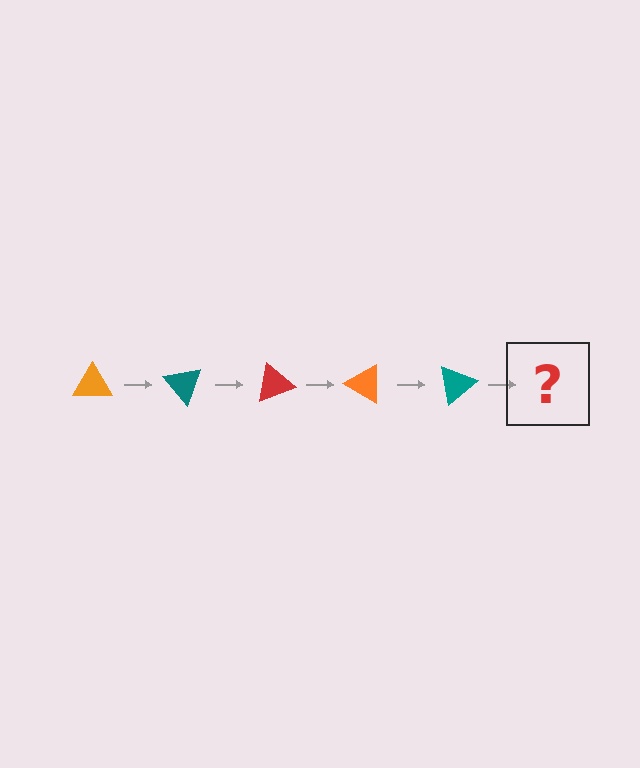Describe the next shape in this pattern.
It should be a red triangle, rotated 250 degrees from the start.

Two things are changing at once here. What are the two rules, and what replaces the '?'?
The two rules are that it rotates 50 degrees each step and the color cycles through orange, teal, and red. The '?' should be a red triangle, rotated 250 degrees from the start.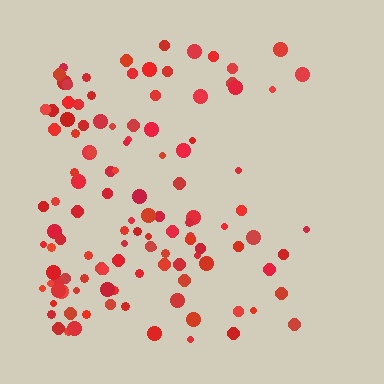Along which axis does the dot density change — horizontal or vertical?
Horizontal.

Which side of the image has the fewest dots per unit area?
The right.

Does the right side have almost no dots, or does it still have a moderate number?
Still a moderate number, just noticeably fewer than the left.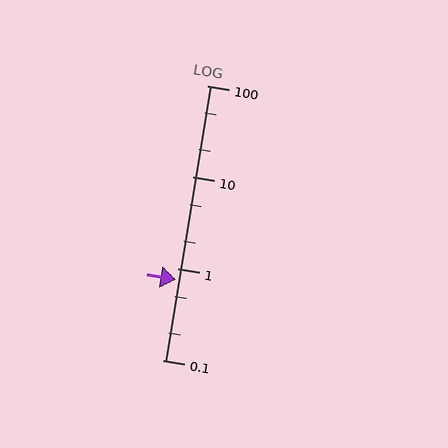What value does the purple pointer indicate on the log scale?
The pointer indicates approximately 0.75.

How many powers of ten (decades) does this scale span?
The scale spans 3 decades, from 0.1 to 100.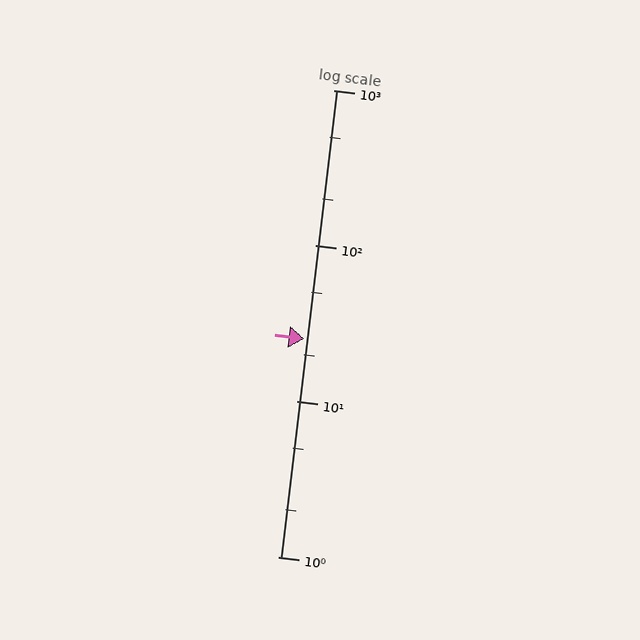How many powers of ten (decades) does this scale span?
The scale spans 3 decades, from 1 to 1000.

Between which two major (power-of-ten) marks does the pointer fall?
The pointer is between 10 and 100.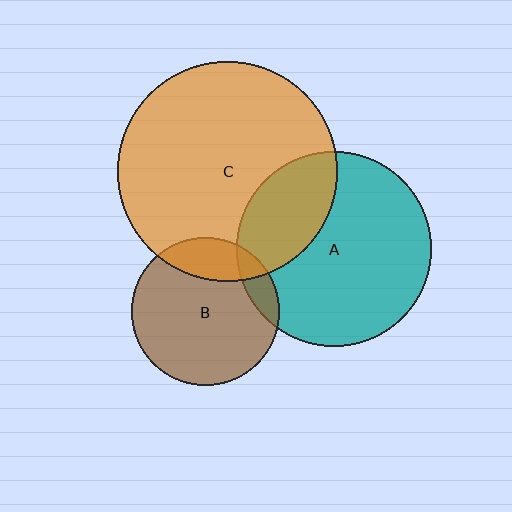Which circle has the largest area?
Circle C (orange).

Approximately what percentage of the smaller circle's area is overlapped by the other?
Approximately 30%.